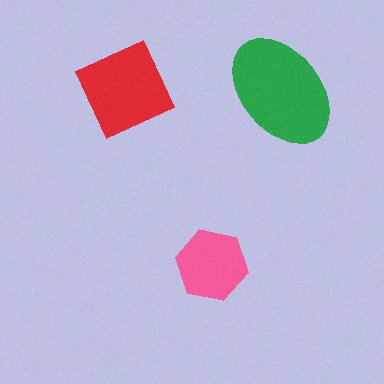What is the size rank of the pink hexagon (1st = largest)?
3rd.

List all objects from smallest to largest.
The pink hexagon, the red diamond, the green ellipse.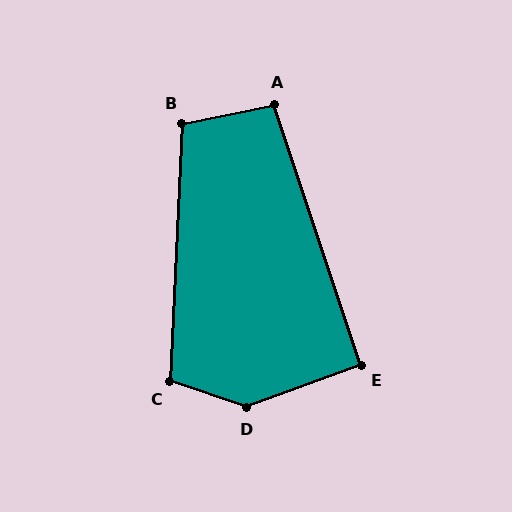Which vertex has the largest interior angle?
D, at approximately 141 degrees.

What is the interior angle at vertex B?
Approximately 104 degrees (obtuse).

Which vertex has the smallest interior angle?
E, at approximately 92 degrees.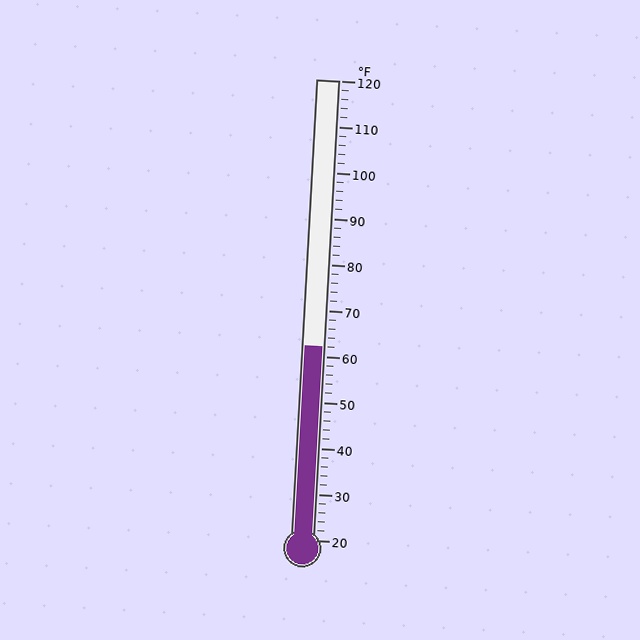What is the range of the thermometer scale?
The thermometer scale ranges from 20°F to 120°F.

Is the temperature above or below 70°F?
The temperature is below 70°F.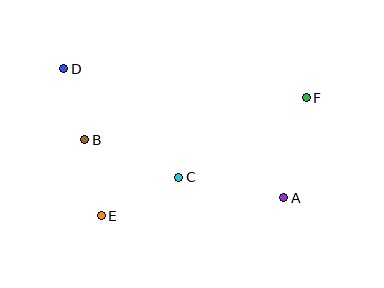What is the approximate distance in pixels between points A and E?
The distance between A and E is approximately 183 pixels.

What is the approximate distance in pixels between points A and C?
The distance between A and C is approximately 107 pixels.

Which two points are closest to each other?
Points B and D are closest to each other.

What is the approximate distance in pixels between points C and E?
The distance between C and E is approximately 86 pixels.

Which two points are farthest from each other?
Points A and D are farthest from each other.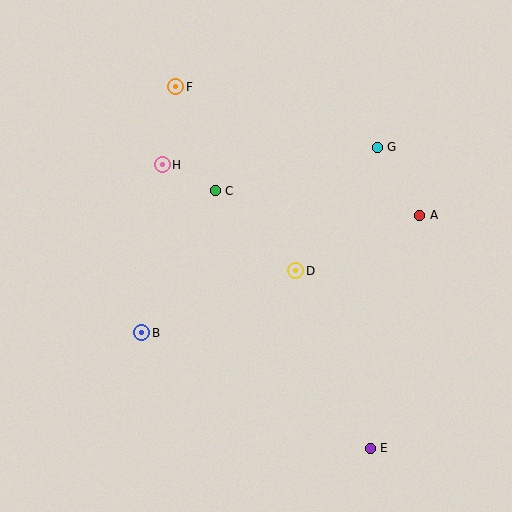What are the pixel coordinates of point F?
Point F is at (176, 87).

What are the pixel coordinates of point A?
Point A is at (420, 215).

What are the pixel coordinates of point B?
Point B is at (142, 333).